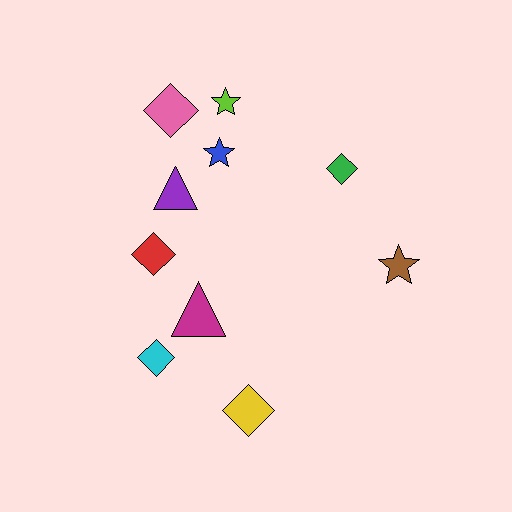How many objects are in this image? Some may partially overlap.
There are 10 objects.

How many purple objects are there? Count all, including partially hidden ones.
There is 1 purple object.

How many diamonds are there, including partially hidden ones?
There are 5 diamonds.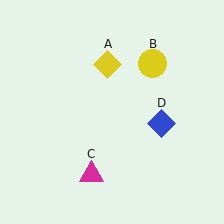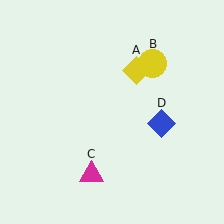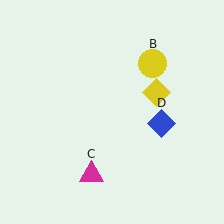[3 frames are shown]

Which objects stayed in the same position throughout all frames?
Yellow circle (object B) and magenta triangle (object C) and blue diamond (object D) remained stationary.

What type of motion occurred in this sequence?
The yellow diamond (object A) rotated clockwise around the center of the scene.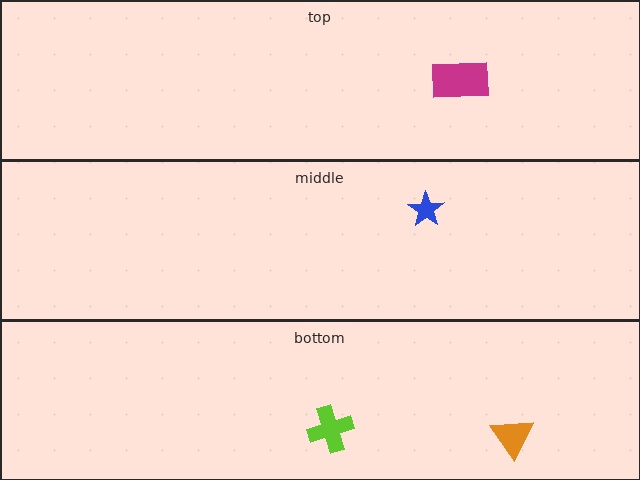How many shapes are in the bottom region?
2.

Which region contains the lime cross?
The bottom region.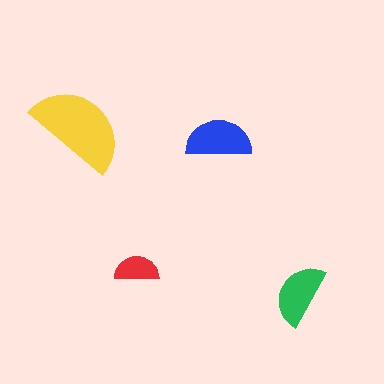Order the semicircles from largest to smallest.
the yellow one, the blue one, the green one, the red one.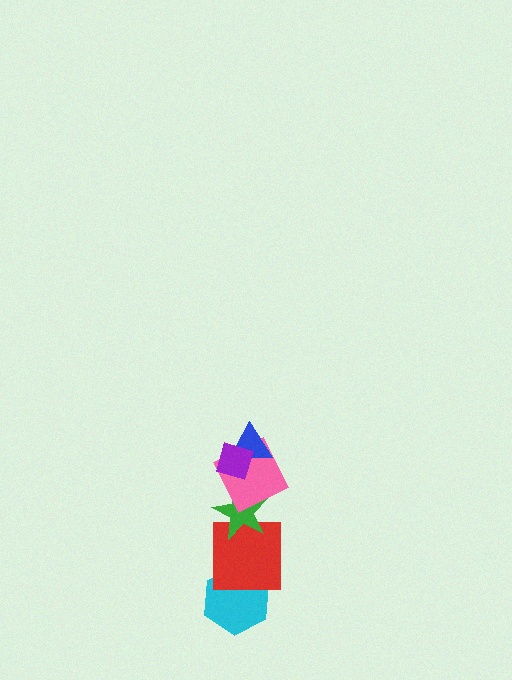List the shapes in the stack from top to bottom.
From top to bottom: the purple diamond, the blue triangle, the pink square, the green star, the red square, the cyan hexagon.